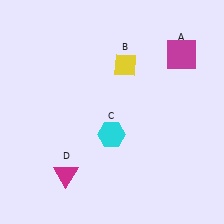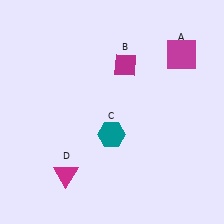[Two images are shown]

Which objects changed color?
B changed from yellow to magenta. C changed from cyan to teal.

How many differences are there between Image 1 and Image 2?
There are 2 differences between the two images.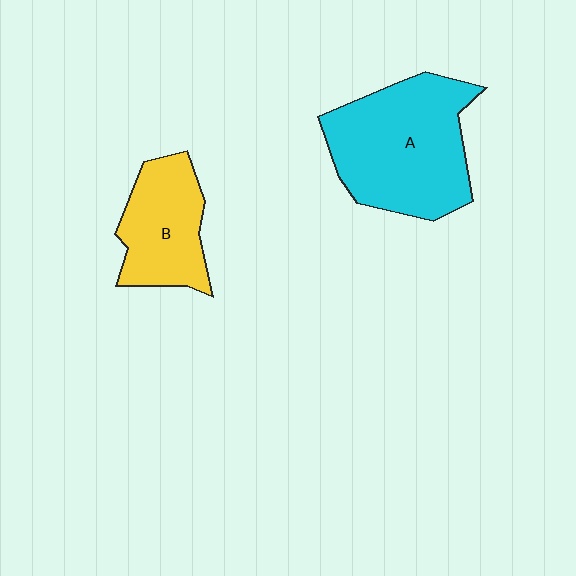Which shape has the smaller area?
Shape B (yellow).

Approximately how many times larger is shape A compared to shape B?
Approximately 1.7 times.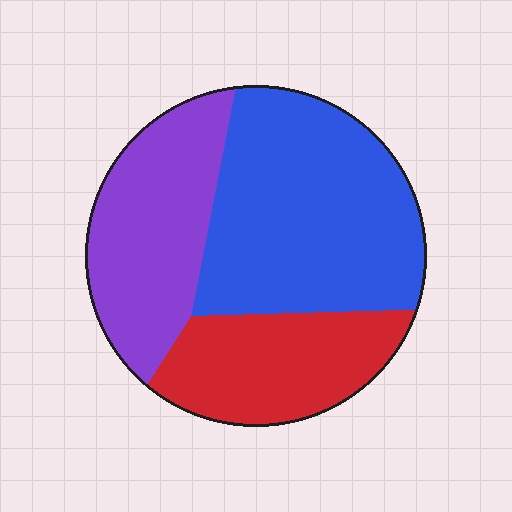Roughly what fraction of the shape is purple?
Purple covers about 30% of the shape.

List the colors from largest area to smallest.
From largest to smallest: blue, purple, red.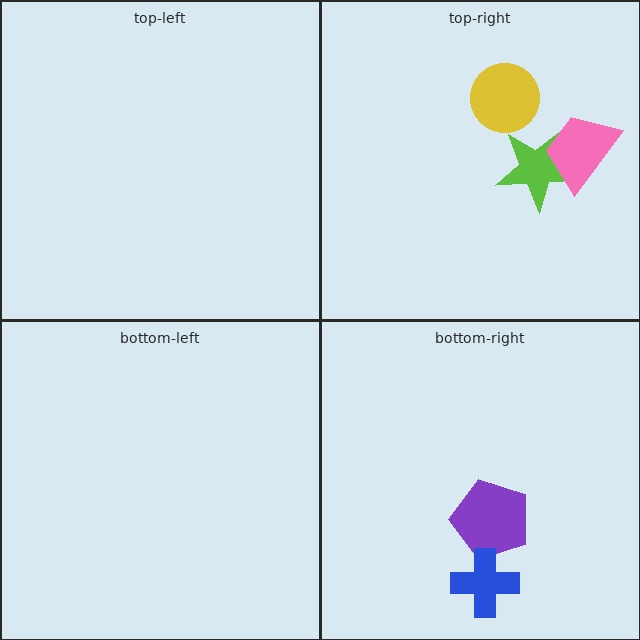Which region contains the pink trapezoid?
The top-right region.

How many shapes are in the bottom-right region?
2.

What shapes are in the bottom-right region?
The purple pentagon, the blue cross.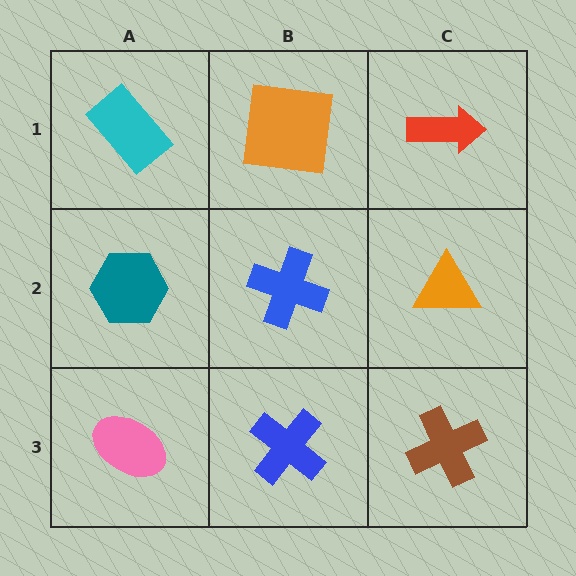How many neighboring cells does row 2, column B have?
4.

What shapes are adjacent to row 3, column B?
A blue cross (row 2, column B), a pink ellipse (row 3, column A), a brown cross (row 3, column C).